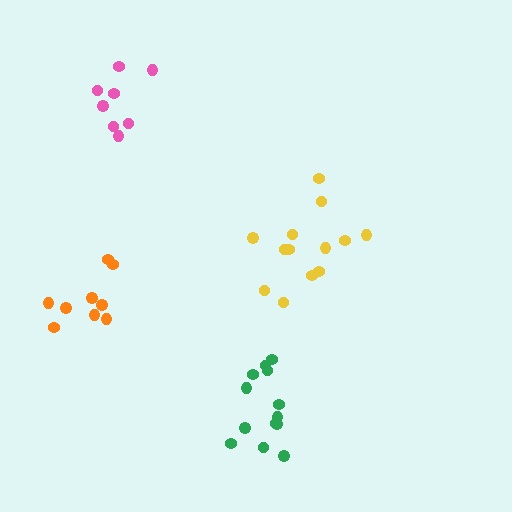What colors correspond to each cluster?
The clusters are colored: green, yellow, pink, orange.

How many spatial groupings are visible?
There are 4 spatial groupings.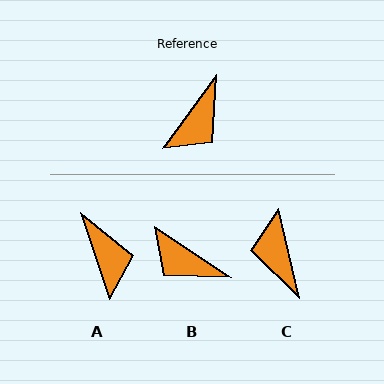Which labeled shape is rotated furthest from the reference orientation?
C, about 130 degrees away.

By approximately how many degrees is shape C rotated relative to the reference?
Approximately 130 degrees clockwise.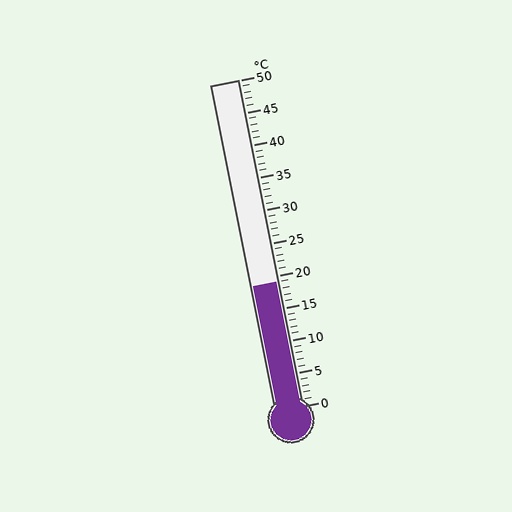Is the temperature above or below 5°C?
The temperature is above 5°C.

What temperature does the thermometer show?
The thermometer shows approximately 19°C.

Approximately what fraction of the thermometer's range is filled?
The thermometer is filled to approximately 40% of its range.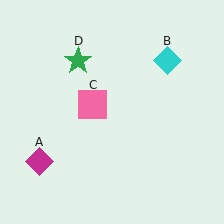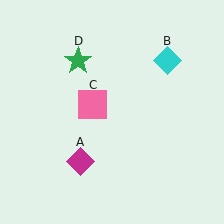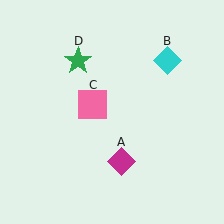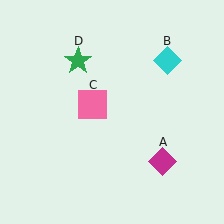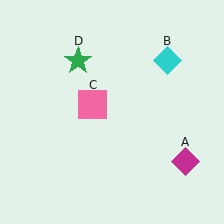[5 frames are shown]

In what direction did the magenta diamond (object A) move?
The magenta diamond (object A) moved right.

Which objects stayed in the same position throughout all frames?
Cyan diamond (object B) and pink square (object C) and green star (object D) remained stationary.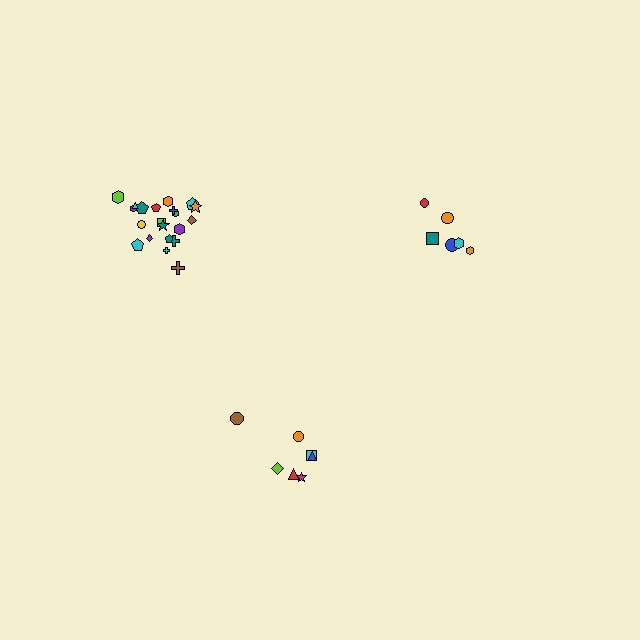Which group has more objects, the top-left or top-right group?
The top-left group.